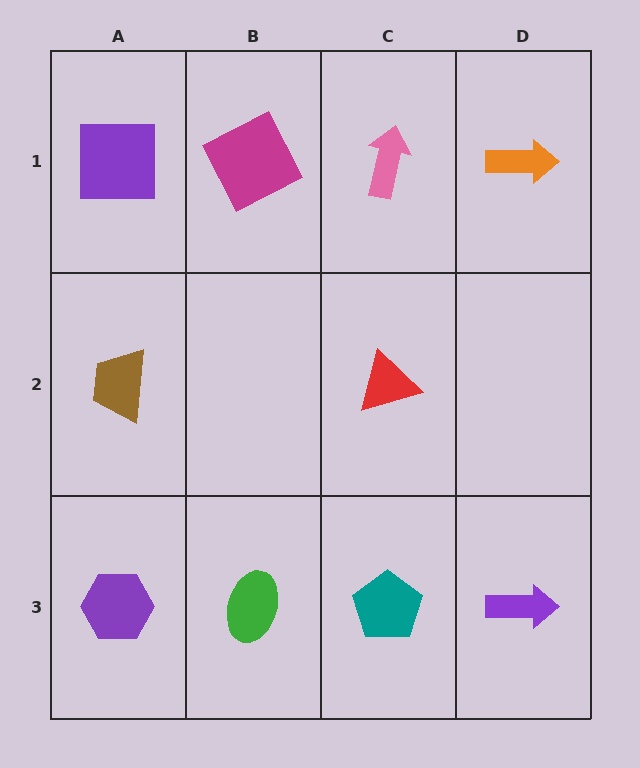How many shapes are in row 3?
4 shapes.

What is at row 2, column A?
A brown trapezoid.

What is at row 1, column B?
A magenta square.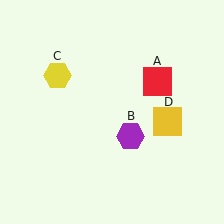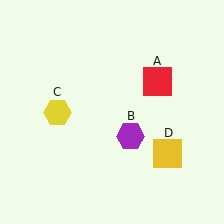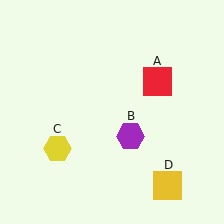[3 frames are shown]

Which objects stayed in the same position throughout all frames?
Red square (object A) and purple hexagon (object B) remained stationary.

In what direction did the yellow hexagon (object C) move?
The yellow hexagon (object C) moved down.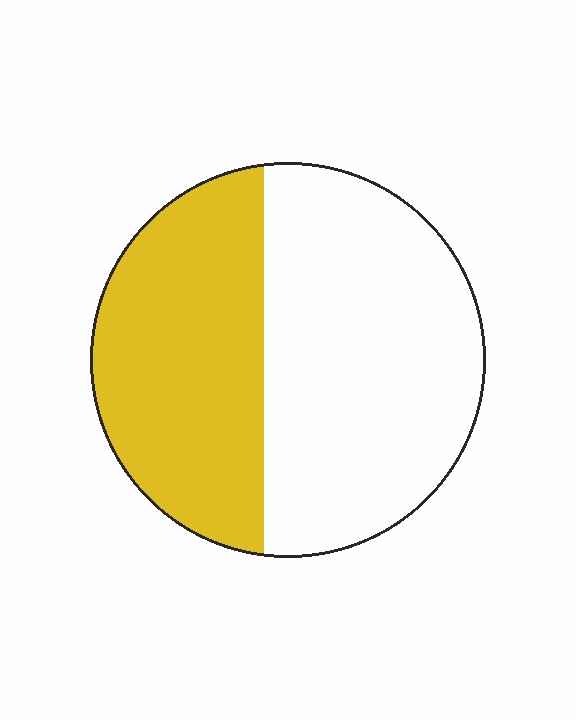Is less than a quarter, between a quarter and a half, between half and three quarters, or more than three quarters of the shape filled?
Between a quarter and a half.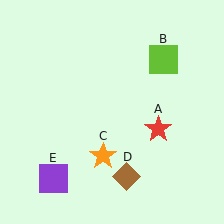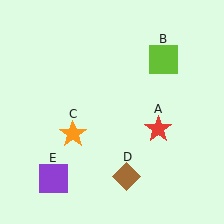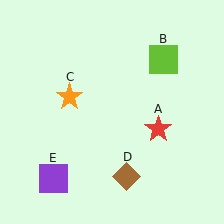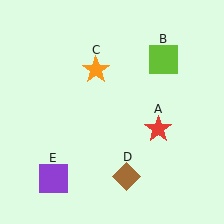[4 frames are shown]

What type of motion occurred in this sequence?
The orange star (object C) rotated clockwise around the center of the scene.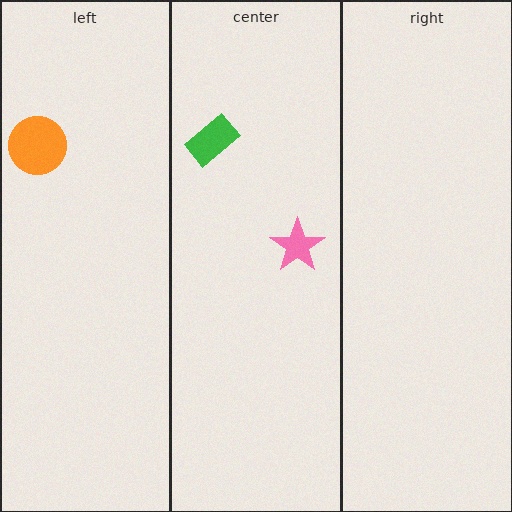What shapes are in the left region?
The orange circle.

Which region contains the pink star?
The center region.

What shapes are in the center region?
The green rectangle, the pink star.